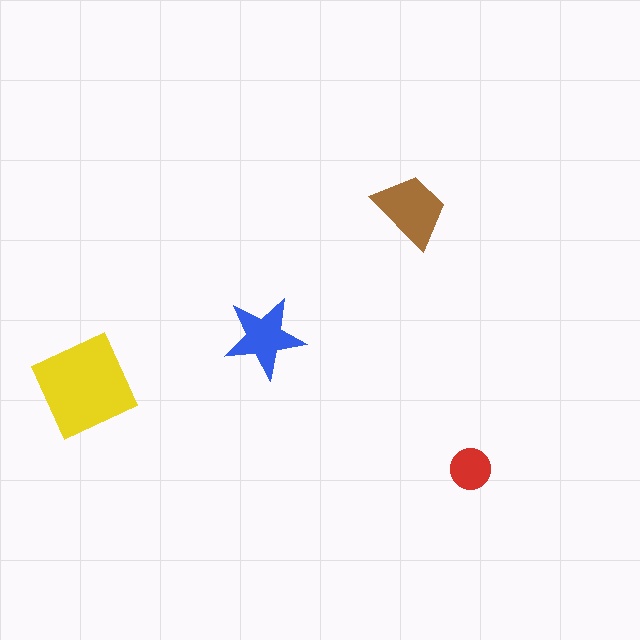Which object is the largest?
The yellow diamond.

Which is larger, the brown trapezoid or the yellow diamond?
The yellow diamond.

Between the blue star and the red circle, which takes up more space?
The blue star.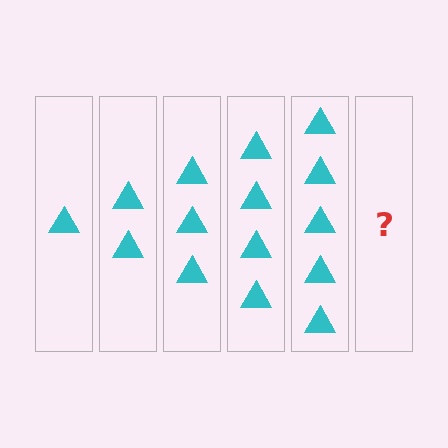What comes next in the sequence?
The next element should be 6 triangles.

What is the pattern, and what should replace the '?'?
The pattern is that each step adds one more triangle. The '?' should be 6 triangles.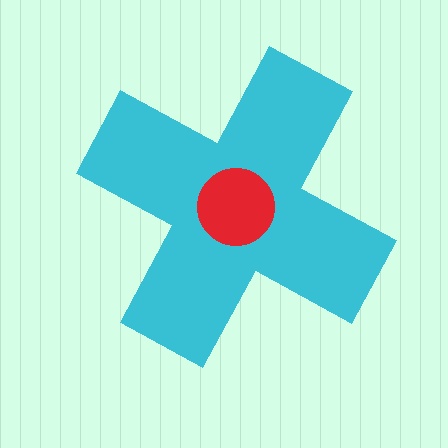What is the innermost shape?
The red circle.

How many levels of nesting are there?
2.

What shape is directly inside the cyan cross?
The red circle.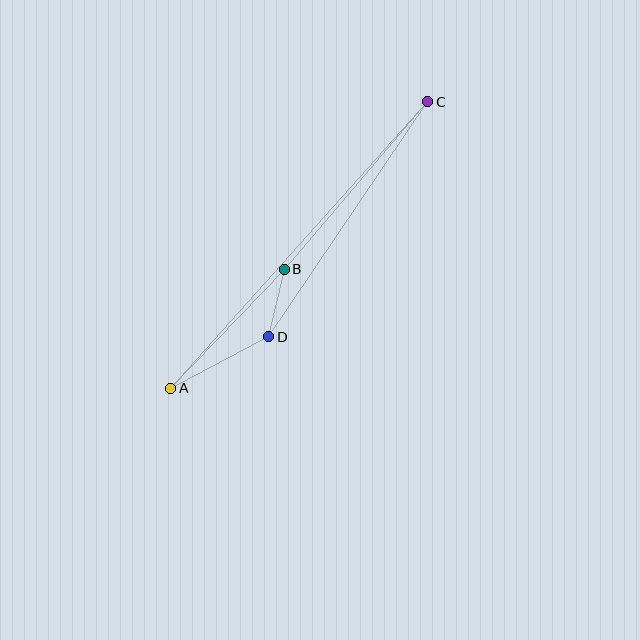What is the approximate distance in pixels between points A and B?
The distance between A and B is approximately 164 pixels.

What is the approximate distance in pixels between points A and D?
The distance between A and D is approximately 111 pixels.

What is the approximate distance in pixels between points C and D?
The distance between C and D is approximately 284 pixels.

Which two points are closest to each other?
Points B and D are closest to each other.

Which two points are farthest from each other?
Points A and C are farthest from each other.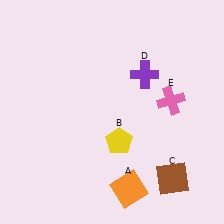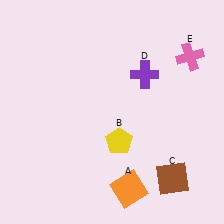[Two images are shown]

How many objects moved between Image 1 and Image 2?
1 object moved between the two images.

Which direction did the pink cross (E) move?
The pink cross (E) moved up.